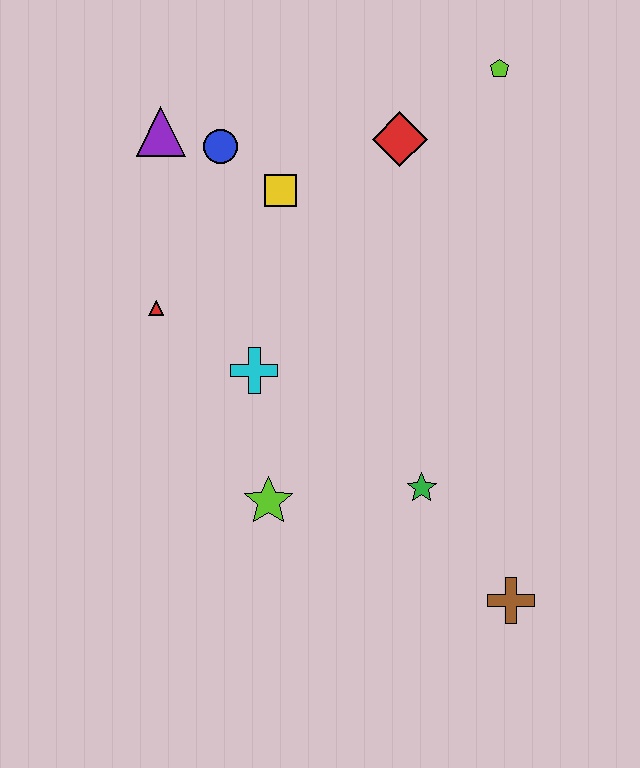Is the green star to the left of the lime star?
No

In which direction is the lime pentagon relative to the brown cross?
The lime pentagon is above the brown cross.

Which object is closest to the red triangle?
The cyan cross is closest to the red triangle.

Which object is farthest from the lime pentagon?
The brown cross is farthest from the lime pentagon.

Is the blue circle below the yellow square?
No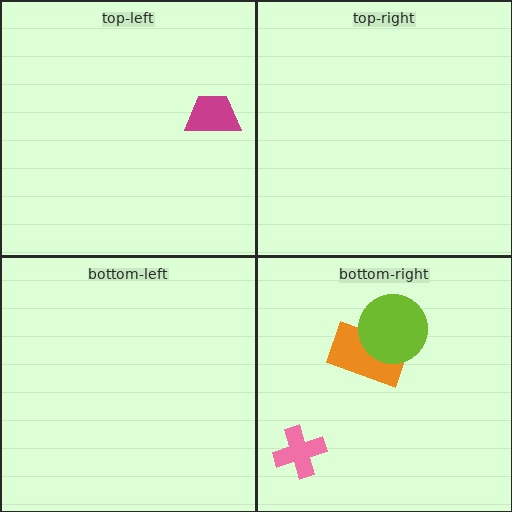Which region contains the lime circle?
The bottom-right region.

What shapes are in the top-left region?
The magenta trapezoid.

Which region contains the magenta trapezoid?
The top-left region.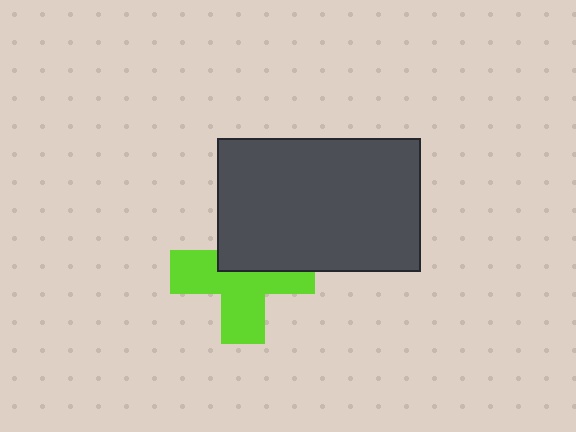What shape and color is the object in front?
The object in front is a dark gray rectangle.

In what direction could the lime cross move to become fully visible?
The lime cross could move down. That would shift it out from behind the dark gray rectangle entirely.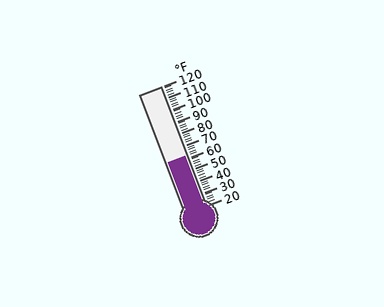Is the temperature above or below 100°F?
The temperature is below 100°F.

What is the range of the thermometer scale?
The thermometer scale ranges from 20°F to 120°F.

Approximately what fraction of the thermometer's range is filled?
The thermometer is filled to approximately 40% of its range.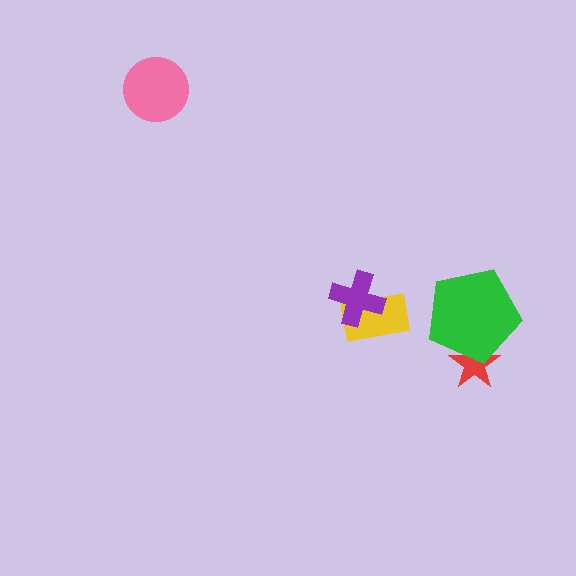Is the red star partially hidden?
Yes, it is partially covered by another shape.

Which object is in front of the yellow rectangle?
The purple cross is in front of the yellow rectangle.